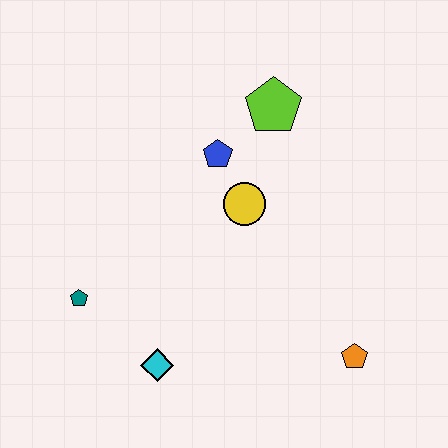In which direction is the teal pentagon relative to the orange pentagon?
The teal pentagon is to the left of the orange pentagon.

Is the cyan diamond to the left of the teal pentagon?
No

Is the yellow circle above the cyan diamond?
Yes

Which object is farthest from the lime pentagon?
The cyan diamond is farthest from the lime pentagon.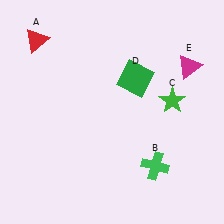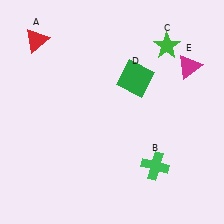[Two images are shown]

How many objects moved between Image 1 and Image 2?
1 object moved between the two images.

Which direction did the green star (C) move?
The green star (C) moved up.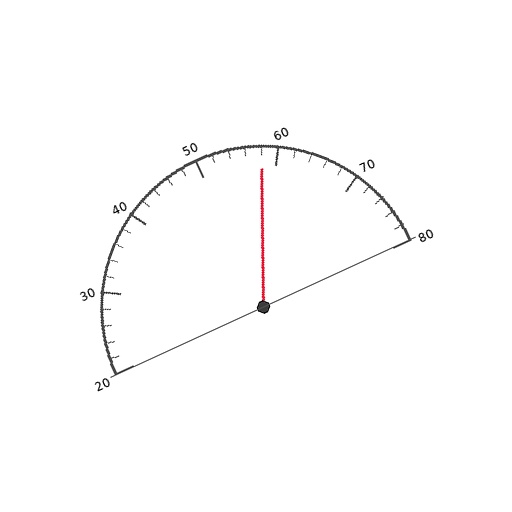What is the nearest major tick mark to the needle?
The nearest major tick mark is 60.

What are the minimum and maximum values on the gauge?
The gauge ranges from 20 to 80.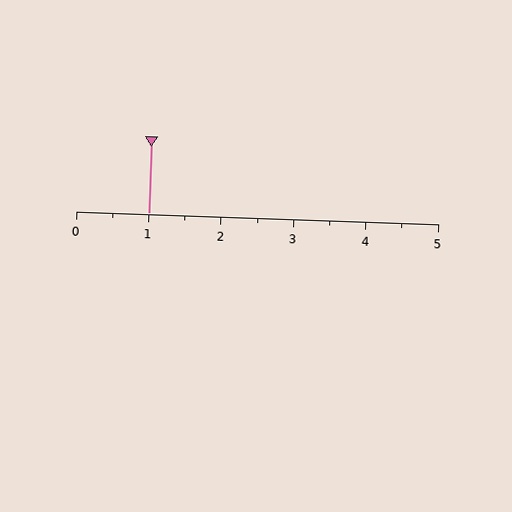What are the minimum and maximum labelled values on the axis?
The axis runs from 0 to 5.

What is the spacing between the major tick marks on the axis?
The major ticks are spaced 1 apart.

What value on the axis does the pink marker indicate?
The marker indicates approximately 1.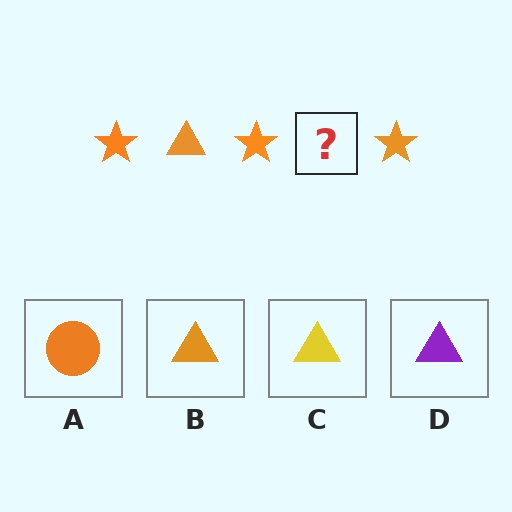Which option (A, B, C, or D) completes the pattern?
B.